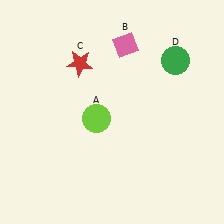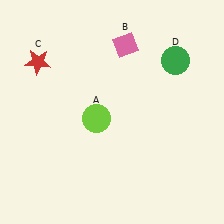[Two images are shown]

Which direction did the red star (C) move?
The red star (C) moved left.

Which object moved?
The red star (C) moved left.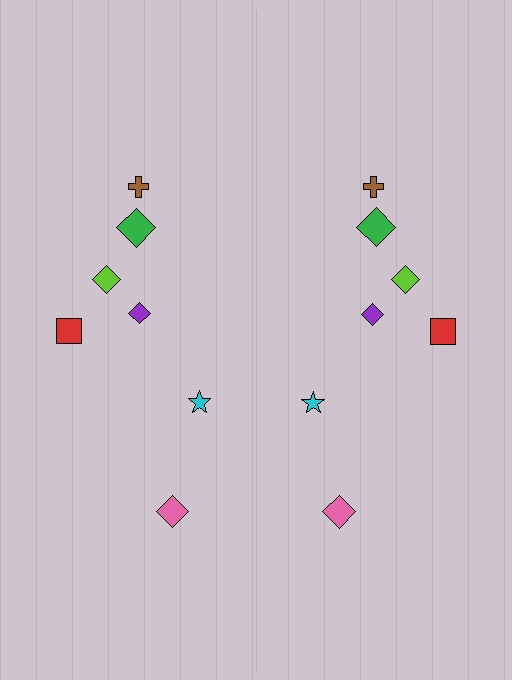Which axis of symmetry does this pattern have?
The pattern has a vertical axis of symmetry running through the center of the image.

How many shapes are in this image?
There are 14 shapes in this image.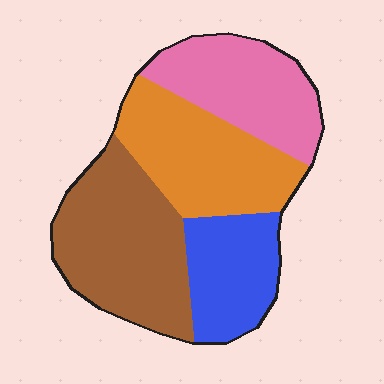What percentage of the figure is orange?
Orange covers roughly 25% of the figure.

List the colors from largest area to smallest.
From largest to smallest: brown, orange, pink, blue.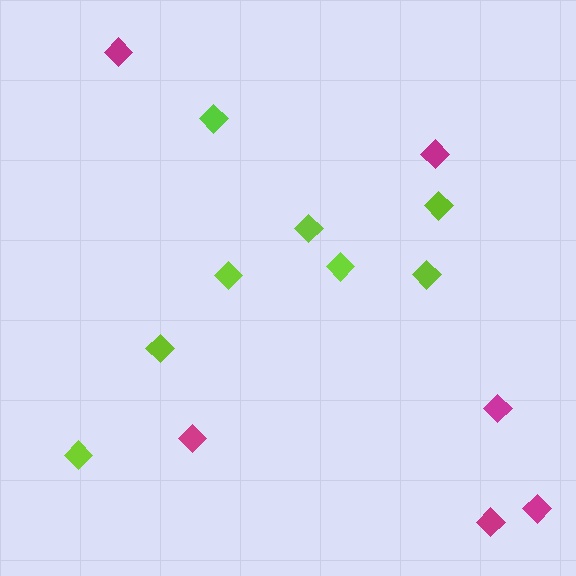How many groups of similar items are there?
There are 2 groups: one group of lime diamonds (8) and one group of magenta diamonds (6).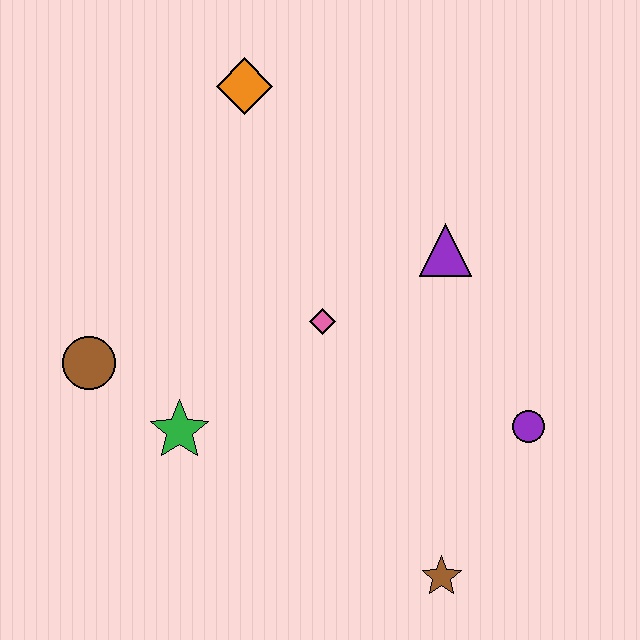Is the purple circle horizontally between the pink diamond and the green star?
No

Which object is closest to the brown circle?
The green star is closest to the brown circle.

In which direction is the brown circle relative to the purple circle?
The brown circle is to the left of the purple circle.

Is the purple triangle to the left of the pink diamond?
No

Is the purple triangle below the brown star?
No